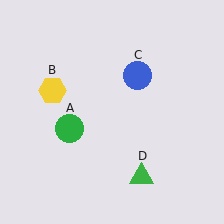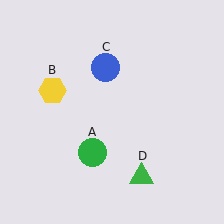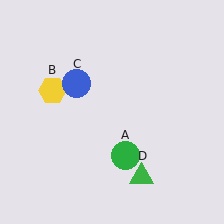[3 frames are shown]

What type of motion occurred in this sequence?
The green circle (object A), blue circle (object C) rotated counterclockwise around the center of the scene.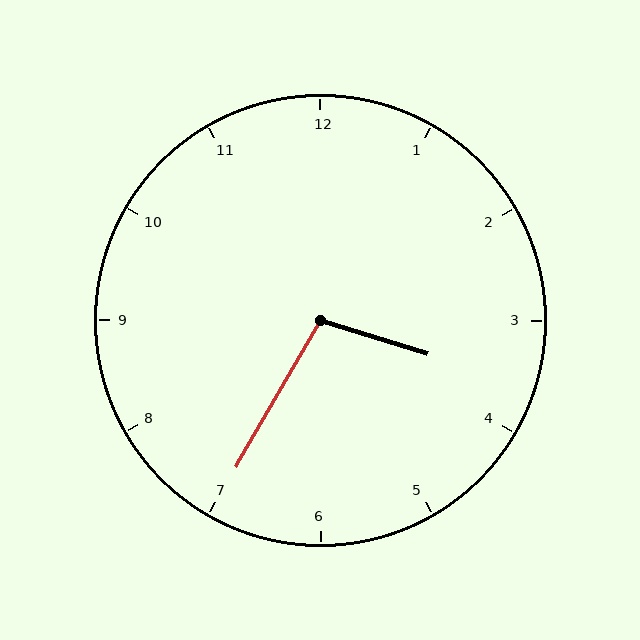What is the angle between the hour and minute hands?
Approximately 102 degrees.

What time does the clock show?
3:35.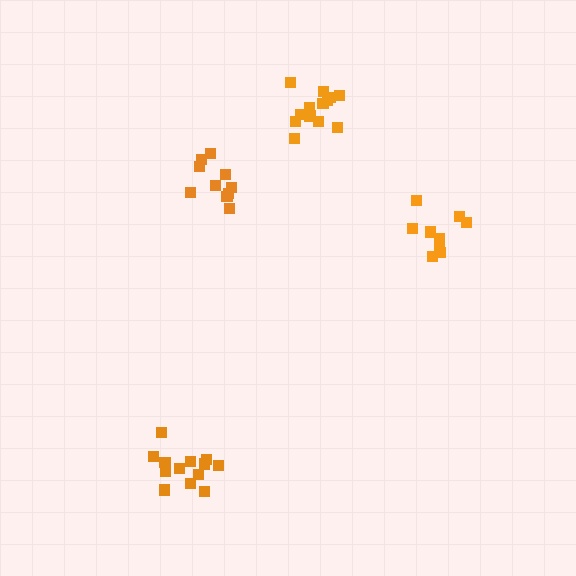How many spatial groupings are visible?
There are 4 spatial groupings.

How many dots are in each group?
Group 1: 11 dots, Group 2: 14 dots, Group 3: 13 dots, Group 4: 10 dots (48 total).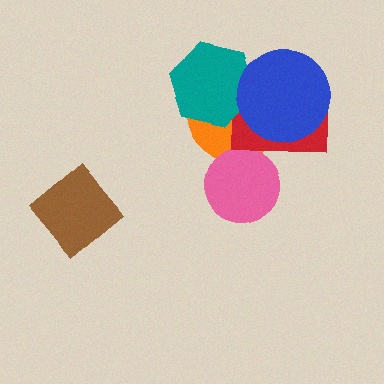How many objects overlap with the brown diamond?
0 objects overlap with the brown diamond.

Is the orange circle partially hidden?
Yes, it is partially covered by another shape.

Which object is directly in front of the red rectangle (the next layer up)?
The teal hexagon is directly in front of the red rectangle.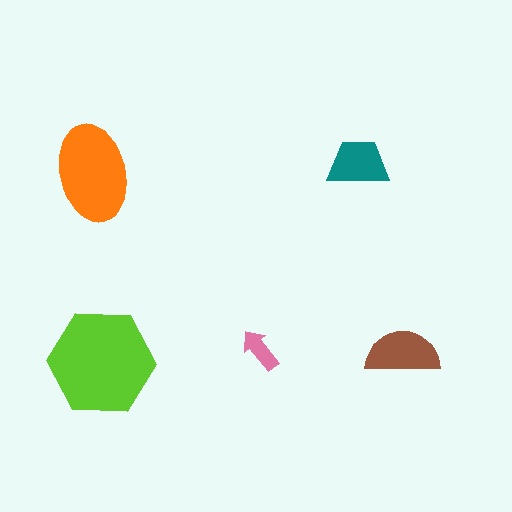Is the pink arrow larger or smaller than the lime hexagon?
Smaller.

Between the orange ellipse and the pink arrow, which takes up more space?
The orange ellipse.